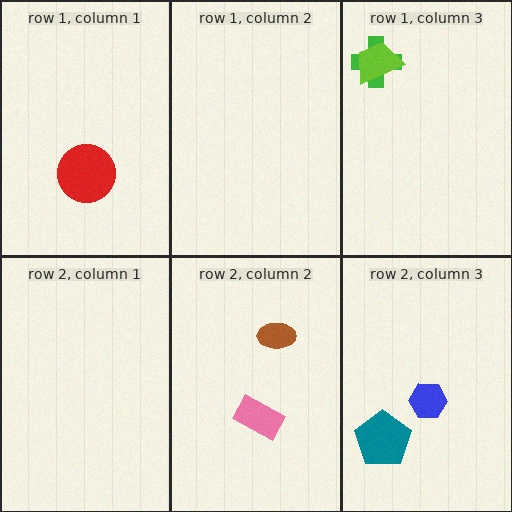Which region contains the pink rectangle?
The row 2, column 2 region.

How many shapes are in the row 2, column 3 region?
2.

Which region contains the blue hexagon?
The row 2, column 3 region.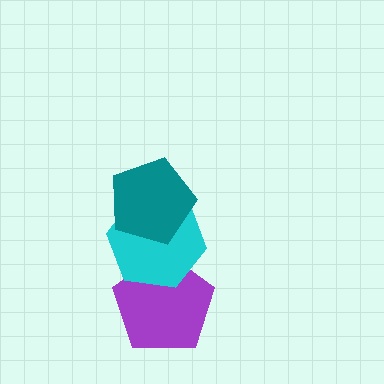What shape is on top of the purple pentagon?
The cyan hexagon is on top of the purple pentagon.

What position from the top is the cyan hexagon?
The cyan hexagon is 2nd from the top.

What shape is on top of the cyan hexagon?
The teal pentagon is on top of the cyan hexagon.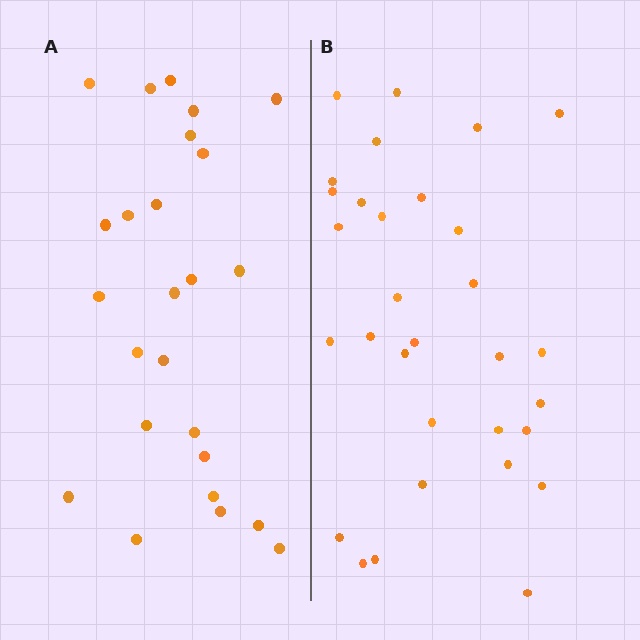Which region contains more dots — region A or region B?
Region B (the right region) has more dots.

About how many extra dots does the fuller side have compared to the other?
Region B has about 6 more dots than region A.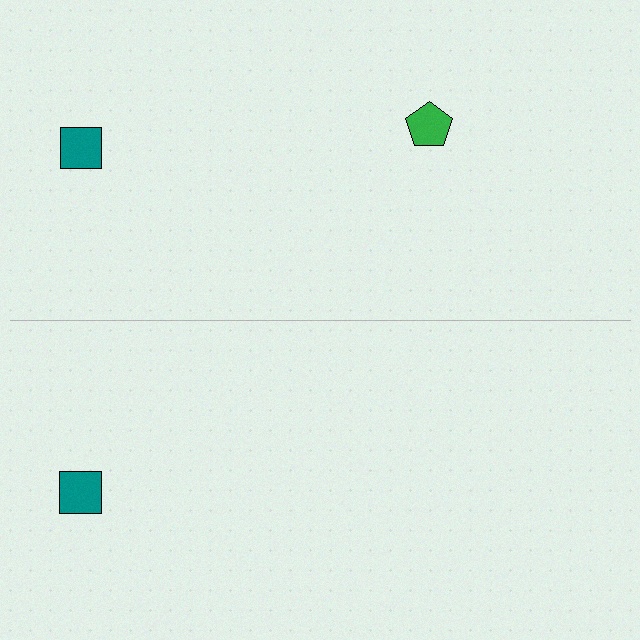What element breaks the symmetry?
A green pentagon is missing from the bottom side.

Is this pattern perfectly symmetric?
No, the pattern is not perfectly symmetric. A green pentagon is missing from the bottom side.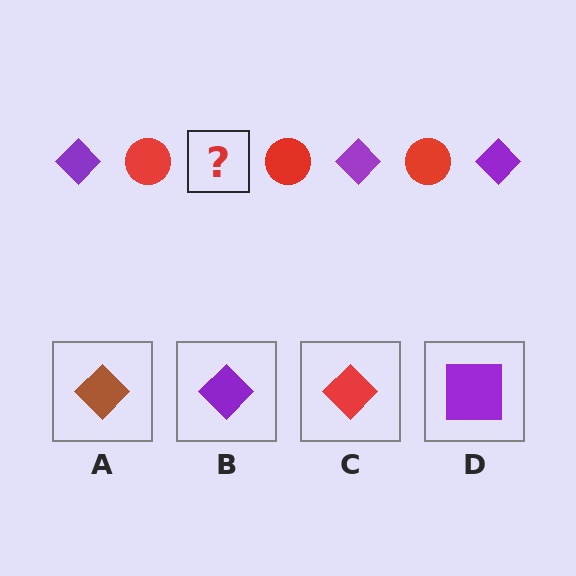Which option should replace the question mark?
Option B.